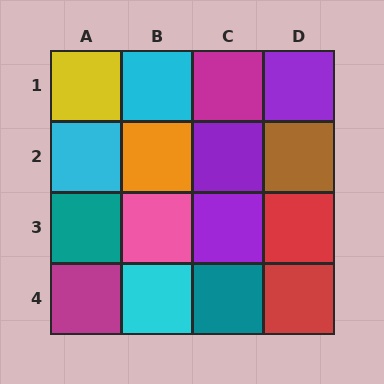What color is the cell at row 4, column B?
Cyan.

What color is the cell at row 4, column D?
Red.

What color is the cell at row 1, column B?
Cyan.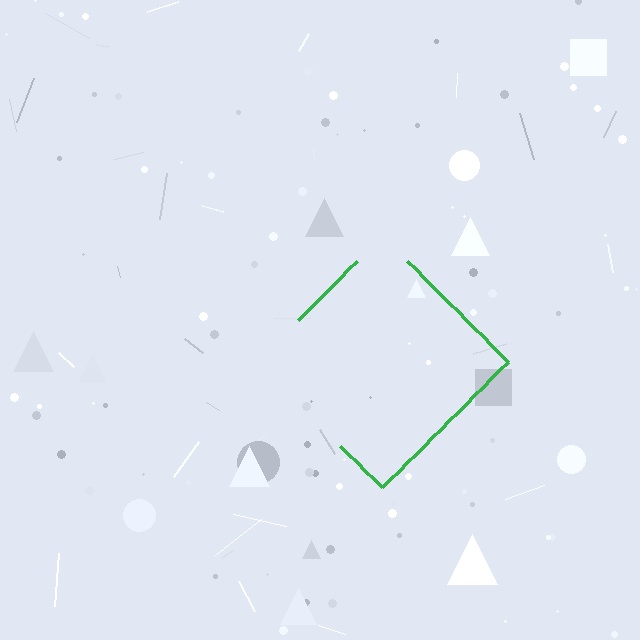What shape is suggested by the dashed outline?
The dashed outline suggests a diamond.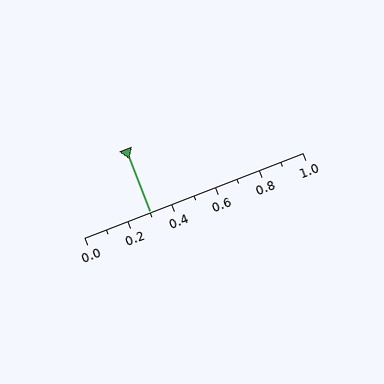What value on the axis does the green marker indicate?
The marker indicates approximately 0.3.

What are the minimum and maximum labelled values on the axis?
The axis runs from 0.0 to 1.0.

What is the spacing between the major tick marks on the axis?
The major ticks are spaced 0.2 apart.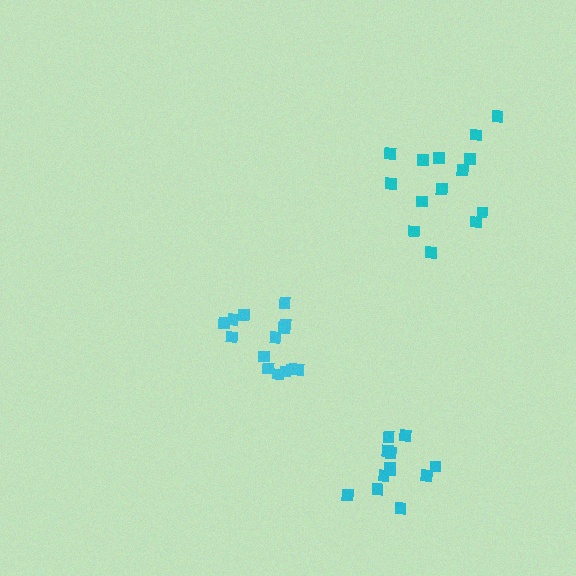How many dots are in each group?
Group 1: 15 dots, Group 2: 12 dots, Group 3: 14 dots (41 total).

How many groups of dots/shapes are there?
There are 3 groups.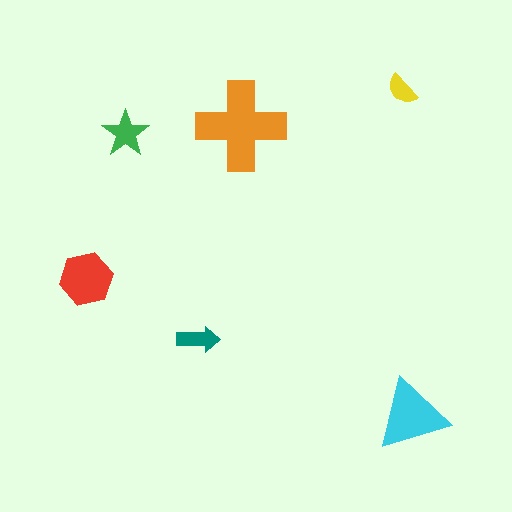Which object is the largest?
The orange cross.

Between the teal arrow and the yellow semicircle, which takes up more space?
The teal arrow.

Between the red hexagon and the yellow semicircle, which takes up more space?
The red hexagon.